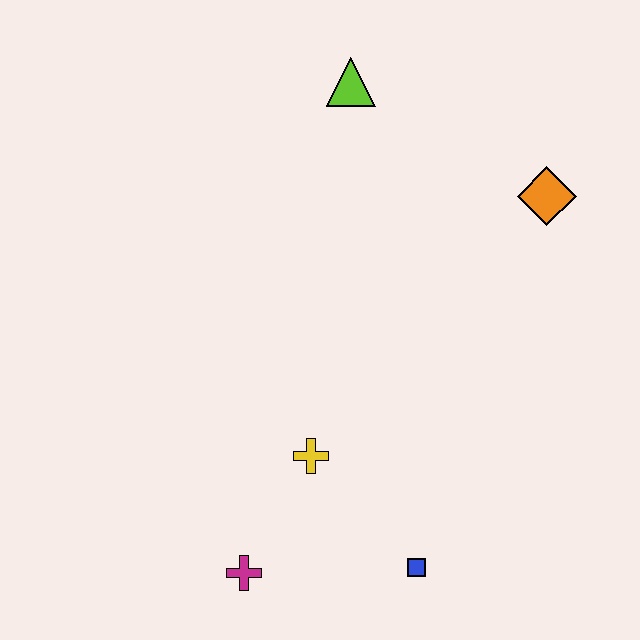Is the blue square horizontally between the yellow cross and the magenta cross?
No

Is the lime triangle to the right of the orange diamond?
No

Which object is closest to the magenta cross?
The yellow cross is closest to the magenta cross.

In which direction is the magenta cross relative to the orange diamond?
The magenta cross is below the orange diamond.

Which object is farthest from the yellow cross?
The lime triangle is farthest from the yellow cross.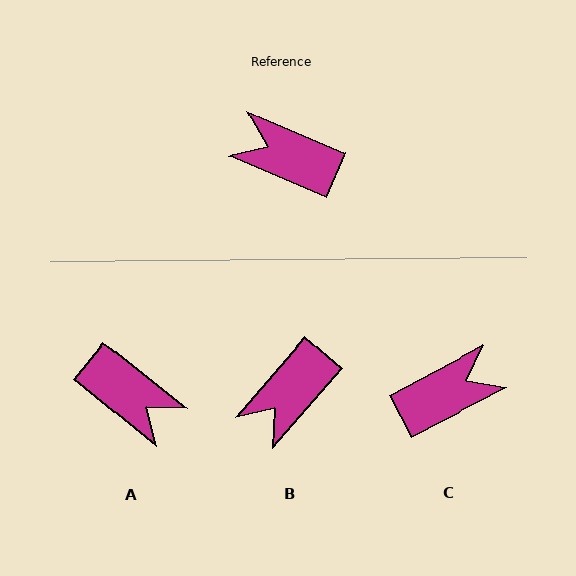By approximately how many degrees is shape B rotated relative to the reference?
Approximately 72 degrees counter-clockwise.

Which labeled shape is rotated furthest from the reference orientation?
A, about 164 degrees away.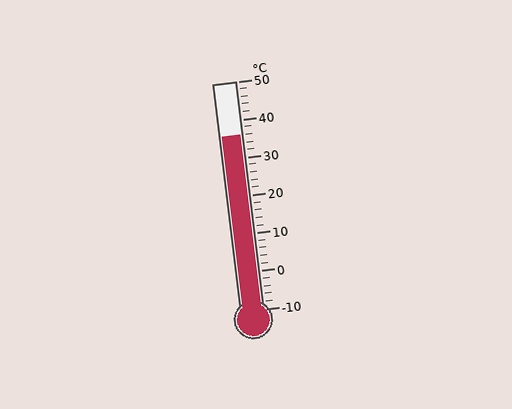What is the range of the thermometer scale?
The thermometer scale ranges from -10°C to 50°C.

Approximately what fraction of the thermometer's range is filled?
The thermometer is filled to approximately 75% of its range.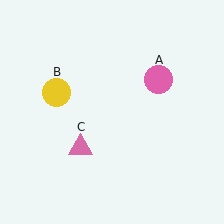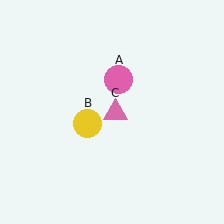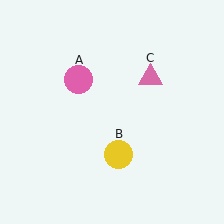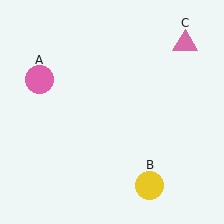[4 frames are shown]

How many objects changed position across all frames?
3 objects changed position: pink circle (object A), yellow circle (object B), pink triangle (object C).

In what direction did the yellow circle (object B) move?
The yellow circle (object B) moved down and to the right.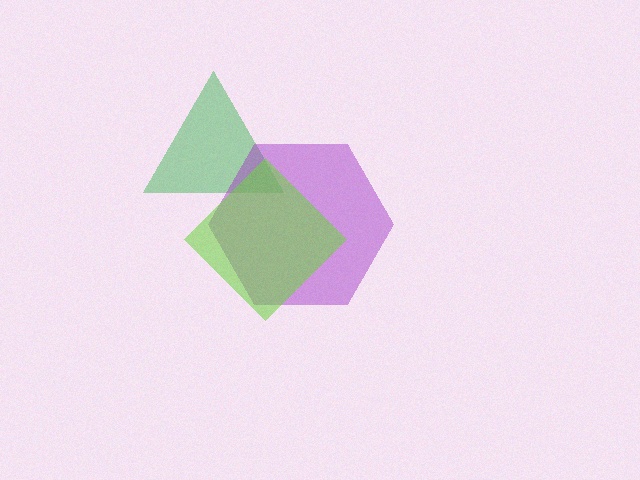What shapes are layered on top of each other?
The layered shapes are: a green triangle, a purple hexagon, a lime diamond.